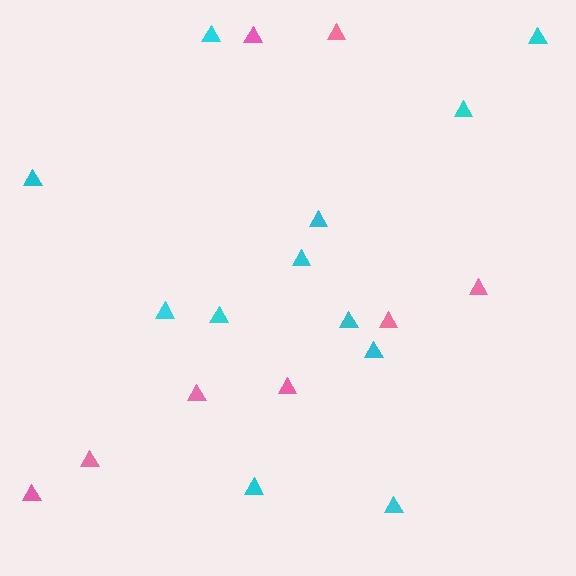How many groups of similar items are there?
There are 2 groups: one group of cyan triangles (12) and one group of pink triangles (8).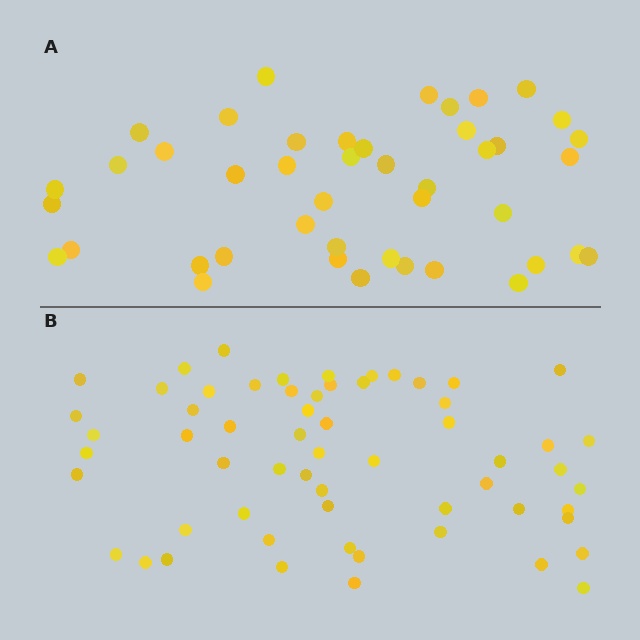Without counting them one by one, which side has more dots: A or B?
Region B (the bottom region) has more dots.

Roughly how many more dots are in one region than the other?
Region B has approximately 15 more dots than region A.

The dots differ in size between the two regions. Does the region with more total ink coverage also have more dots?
No. Region A has more total ink coverage because its dots are larger, but region B actually contains more individual dots. Total area can be misleading — the number of items is what matters here.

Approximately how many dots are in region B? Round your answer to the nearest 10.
About 60 dots.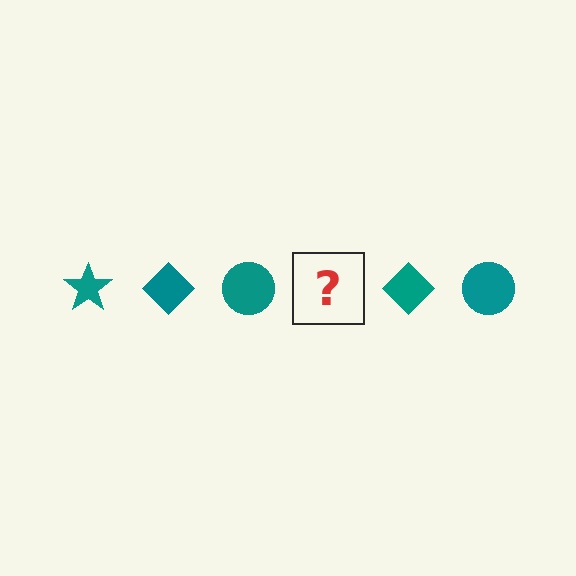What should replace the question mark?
The question mark should be replaced with a teal star.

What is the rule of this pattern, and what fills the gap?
The rule is that the pattern cycles through star, diamond, circle shapes in teal. The gap should be filled with a teal star.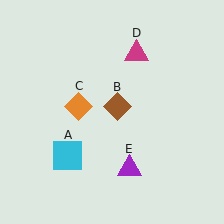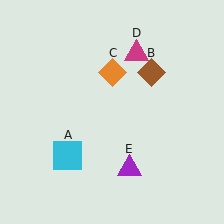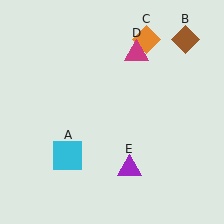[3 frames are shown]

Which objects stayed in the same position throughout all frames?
Cyan square (object A) and magenta triangle (object D) and purple triangle (object E) remained stationary.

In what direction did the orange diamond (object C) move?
The orange diamond (object C) moved up and to the right.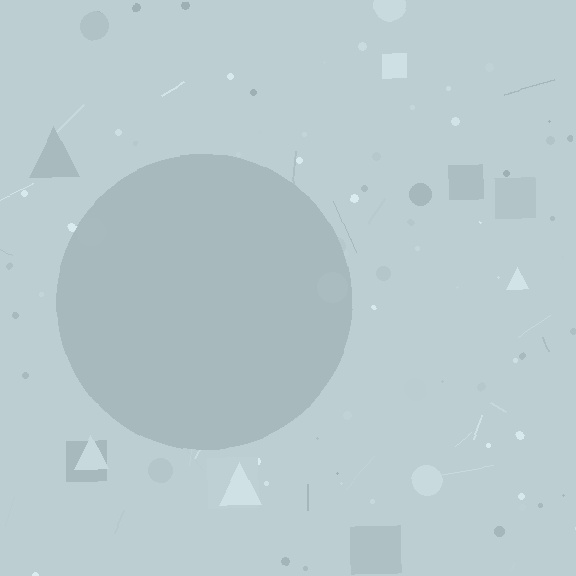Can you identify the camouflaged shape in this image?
The camouflaged shape is a circle.